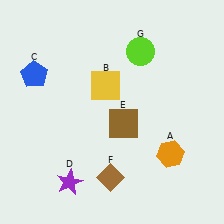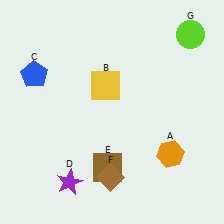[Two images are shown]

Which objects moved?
The objects that moved are: the brown square (E), the lime circle (G).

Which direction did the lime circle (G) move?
The lime circle (G) moved right.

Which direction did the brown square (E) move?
The brown square (E) moved down.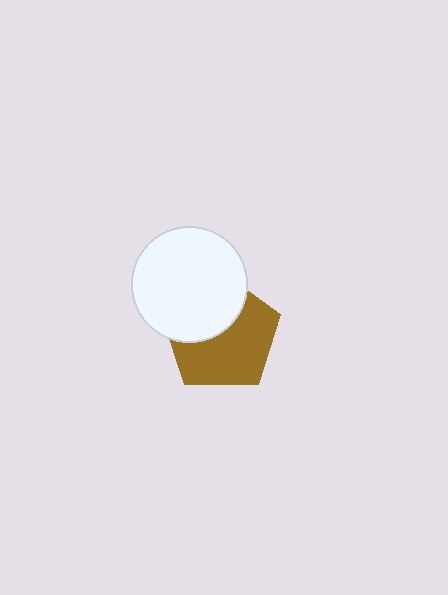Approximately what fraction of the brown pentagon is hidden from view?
Roughly 40% of the brown pentagon is hidden behind the white circle.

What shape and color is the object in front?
The object in front is a white circle.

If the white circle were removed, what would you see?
You would see the complete brown pentagon.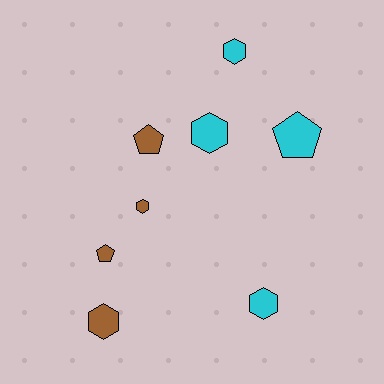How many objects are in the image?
There are 8 objects.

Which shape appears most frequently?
Hexagon, with 5 objects.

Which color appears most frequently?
Cyan, with 4 objects.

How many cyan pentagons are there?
There is 1 cyan pentagon.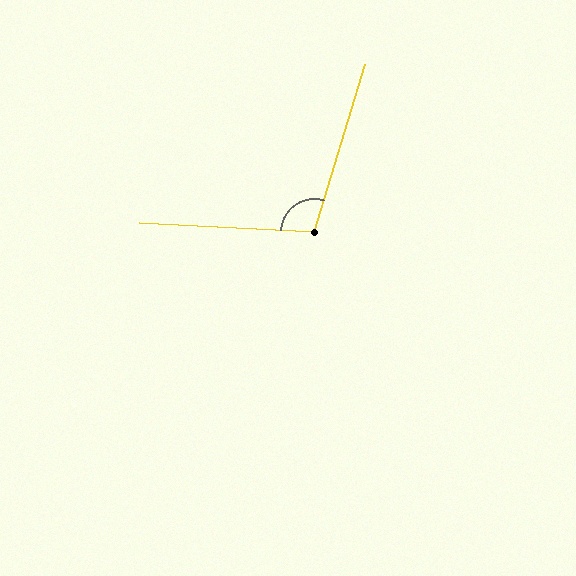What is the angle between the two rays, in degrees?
Approximately 104 degrees.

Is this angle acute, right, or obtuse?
It is obtuse.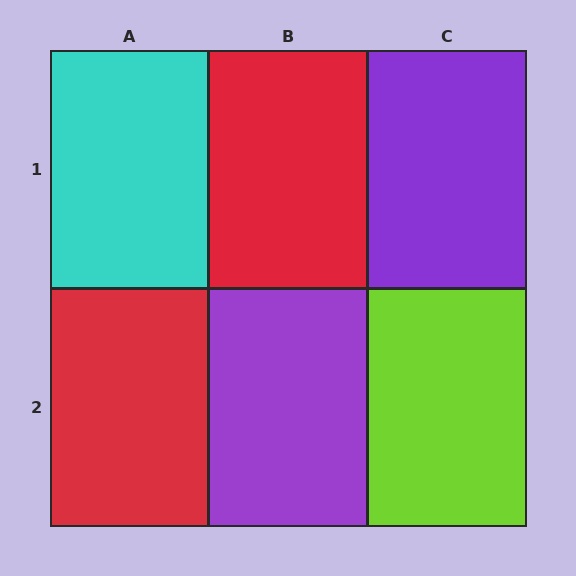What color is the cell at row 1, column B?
Red.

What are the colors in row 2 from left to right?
Red, purple, lime.